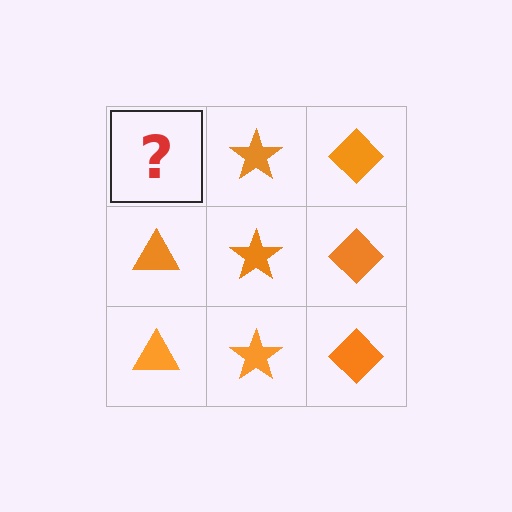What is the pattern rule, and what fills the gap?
The rule is that each column has a consistent shape. The gap should be filled with an orange triangle.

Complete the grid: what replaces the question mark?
The question mark should be replaced with an orange triangle.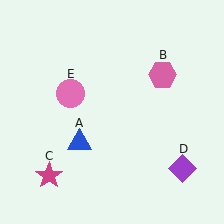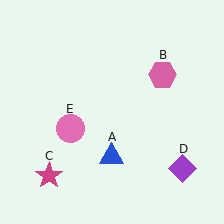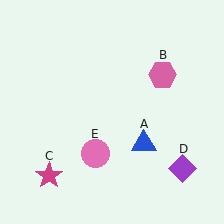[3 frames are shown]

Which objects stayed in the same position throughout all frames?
Pink hexagon (object B) and magenta star (object C) and purple diamond (object D) remained stationary.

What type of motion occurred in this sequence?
The blue triangle (object A), pink circle (object E) rotated counterclockwise around the center of the scene.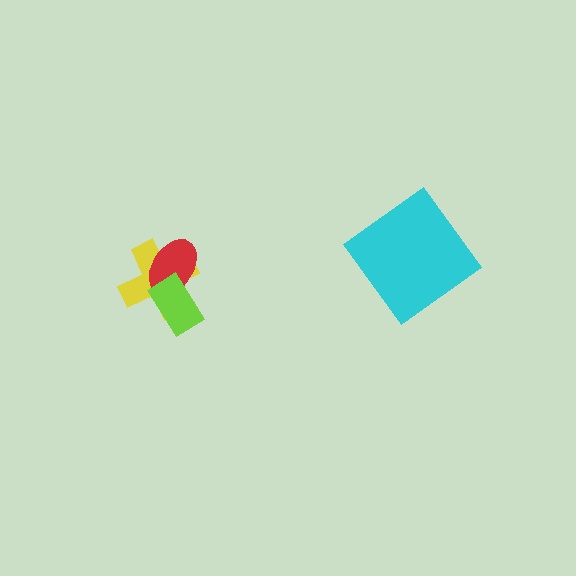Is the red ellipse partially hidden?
Yes, it is partially covered by another shape.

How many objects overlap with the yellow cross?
2 objects overlap with the yellow cross.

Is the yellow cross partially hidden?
Yes, it is partially covered by another shape.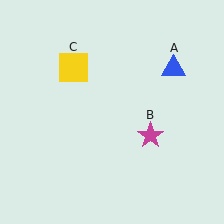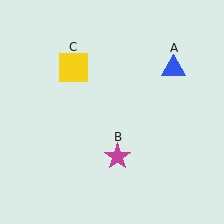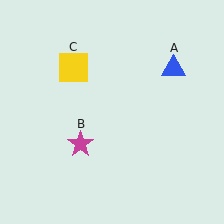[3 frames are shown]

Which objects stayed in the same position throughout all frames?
Blue triangle (object A) and yellow square (object C) remained stationary.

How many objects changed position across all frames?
1 object changed position: magenta star (object B).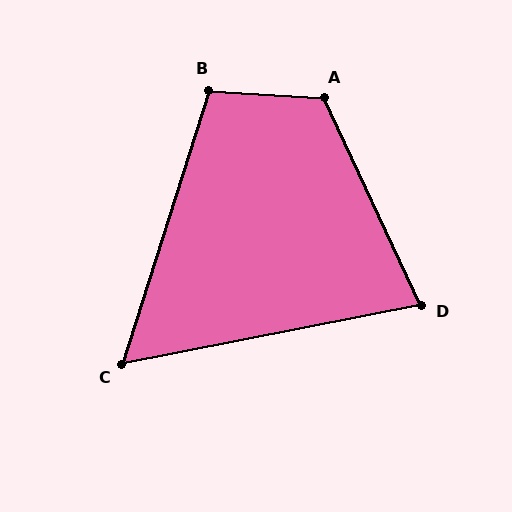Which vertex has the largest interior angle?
A, at approximately 119 degrees.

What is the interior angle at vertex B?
Approximately 104 degrees (obtuse).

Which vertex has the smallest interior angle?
C, at approximately 61 degrees.